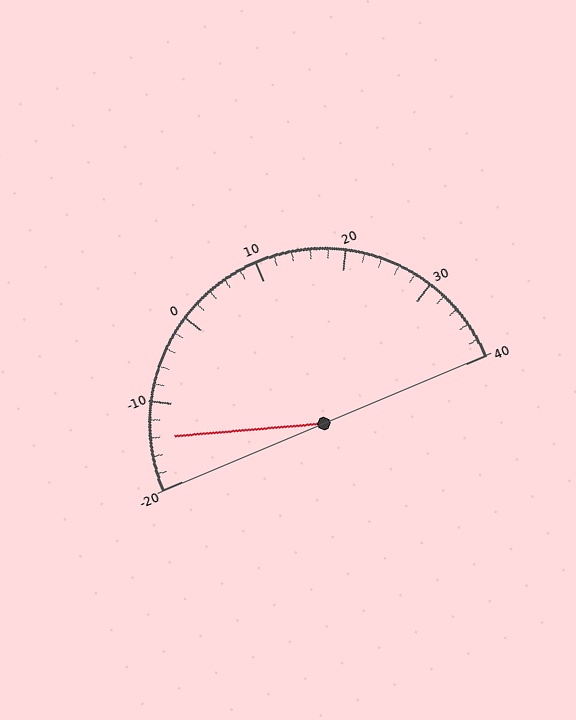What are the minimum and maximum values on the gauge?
The gauge ranges from -20 to 40.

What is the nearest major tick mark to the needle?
The nearest major tick mark is -10.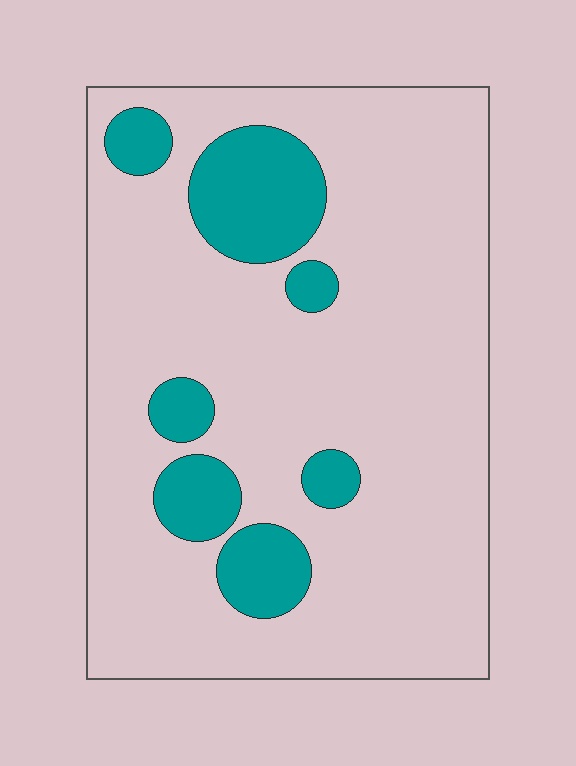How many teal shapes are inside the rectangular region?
7.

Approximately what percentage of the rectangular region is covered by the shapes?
Approximately 15%.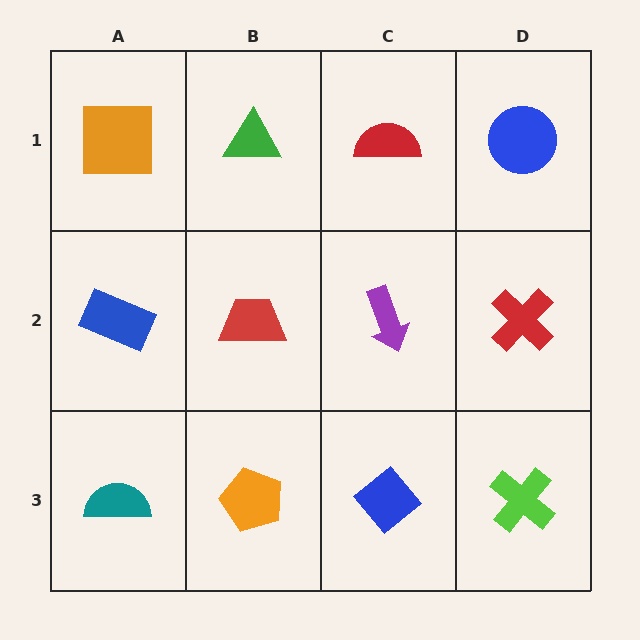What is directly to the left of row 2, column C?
A red trapezoid.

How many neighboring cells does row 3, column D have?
2.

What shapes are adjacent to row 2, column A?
An orange square (row 1, column A), a teal semicircle (row 3, column A), a red trapezoid (row 2, column B).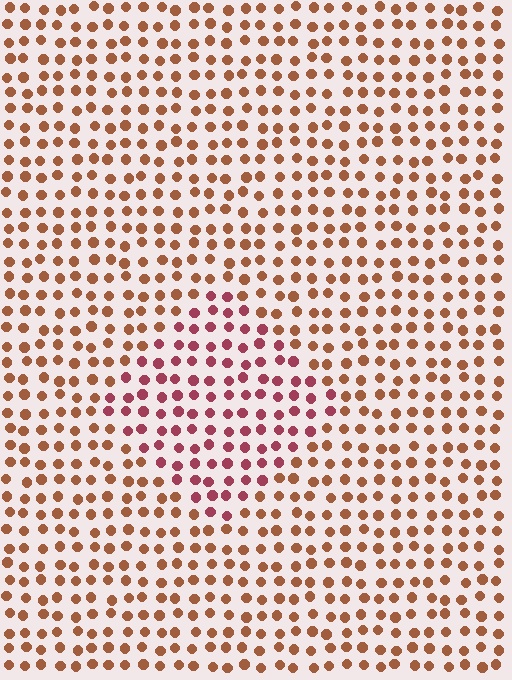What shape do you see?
I see a diamond.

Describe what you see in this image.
The image is filled with small brown elements in a uniform arrangement. A diamond-shaped region is visible where the elements are tinted to a slightly different hue, forming a subtle color boundary.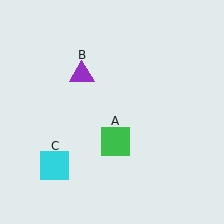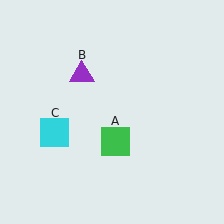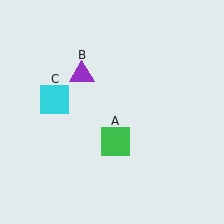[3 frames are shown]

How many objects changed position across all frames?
1 object changed position: cyan square (object C).